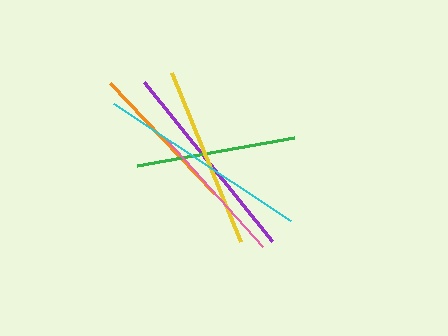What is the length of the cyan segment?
The cyan segment is approximately 212 pixels long.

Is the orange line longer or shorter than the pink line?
The orange line is longer than the pink line.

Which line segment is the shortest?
The pink line is the shortest at approximately 144 pixels.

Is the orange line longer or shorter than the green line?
The green line is longer than the orange line.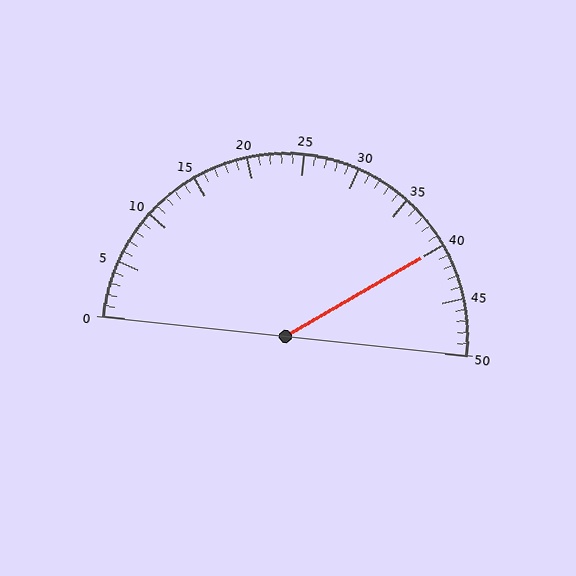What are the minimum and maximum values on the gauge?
The gauge ranges from 0 to 50.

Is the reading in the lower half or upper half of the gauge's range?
The reading is in the upper half of the range (0 to 50).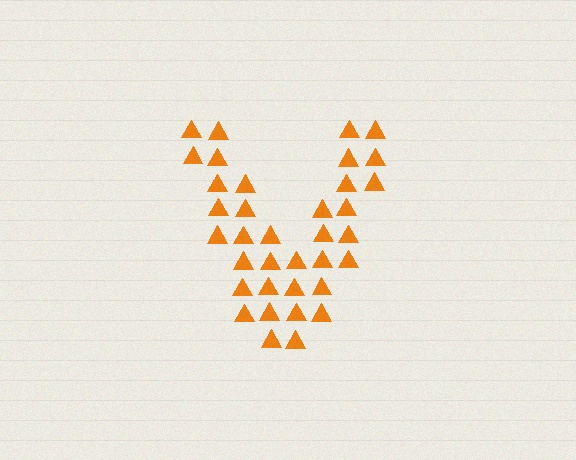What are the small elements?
The small elements are triangles.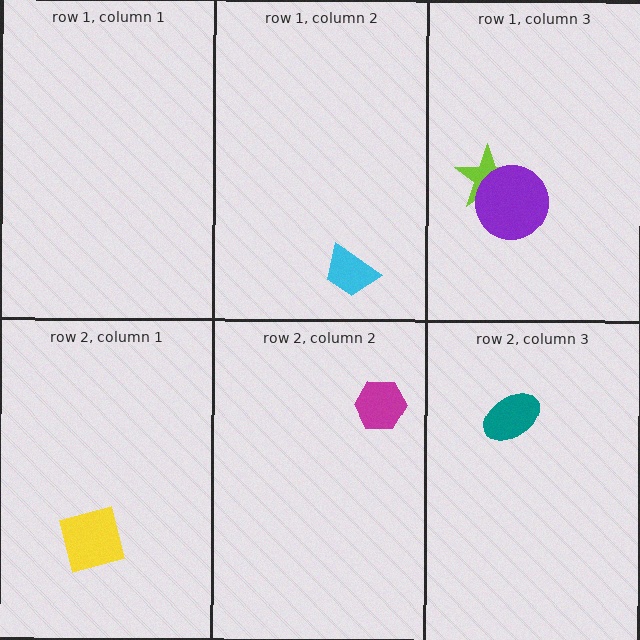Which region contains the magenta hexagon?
The row 2, column 2 region.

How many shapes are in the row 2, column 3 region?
1.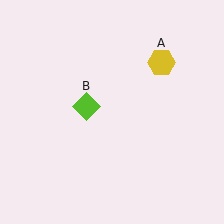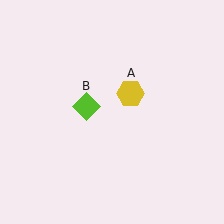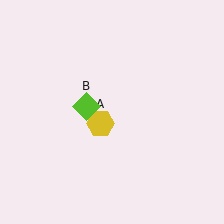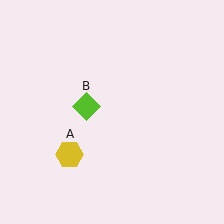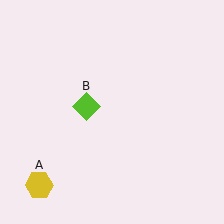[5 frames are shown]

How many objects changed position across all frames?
1 object changed position: yellow hexagon (object A).